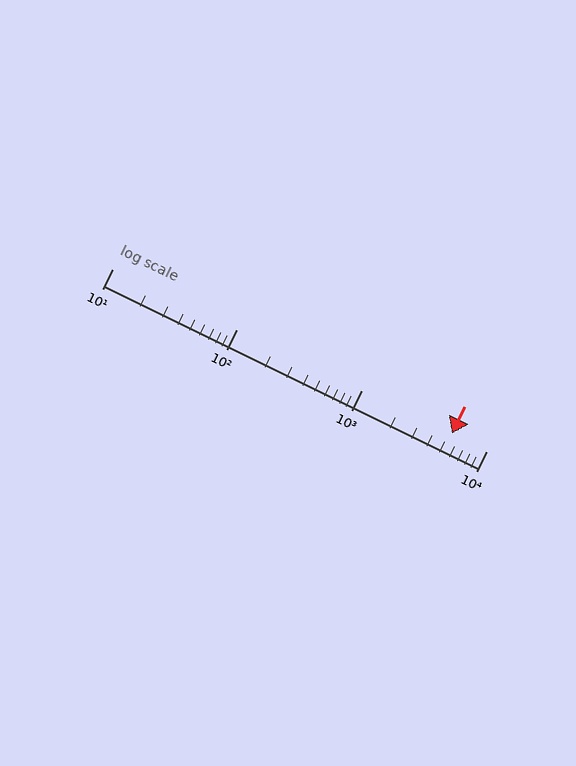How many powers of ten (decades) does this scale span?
The scale spans 3 decades, from 10 to 10000.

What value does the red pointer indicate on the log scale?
The pointer indicates approximately 5300.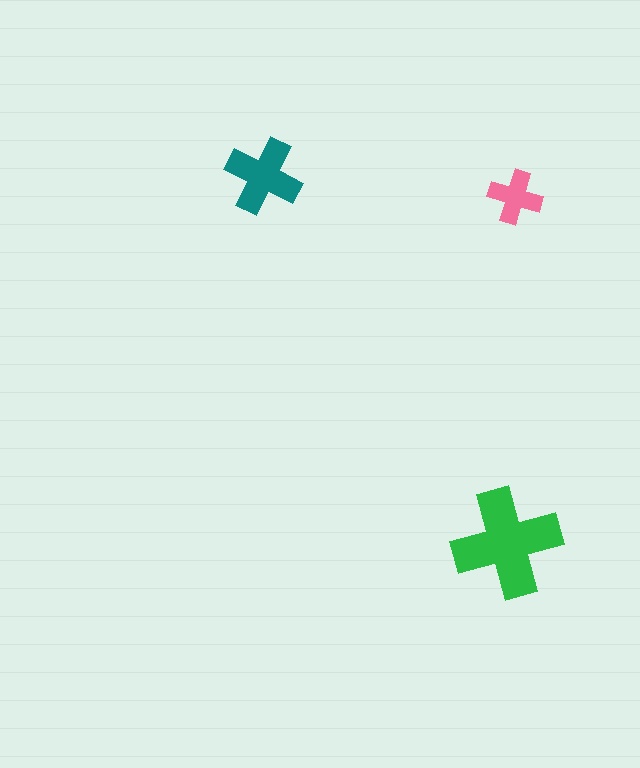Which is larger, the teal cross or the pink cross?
The teal one.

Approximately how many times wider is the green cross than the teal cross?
About 1.5 times wider.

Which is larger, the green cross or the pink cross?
The green one.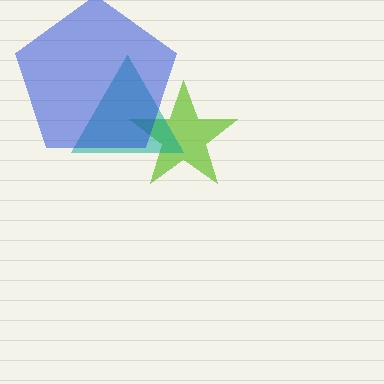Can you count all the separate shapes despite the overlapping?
Yes, there are 3 separate shapes.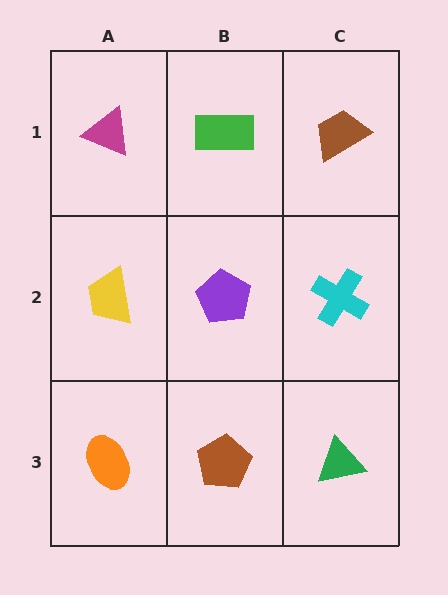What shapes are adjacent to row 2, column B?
A green rectangle (row 1, column B), a brown pentagon (row 3, column B), a yellow trapezoid (row 2, column A), a cyan cross (row 2, column C).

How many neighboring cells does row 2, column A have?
3.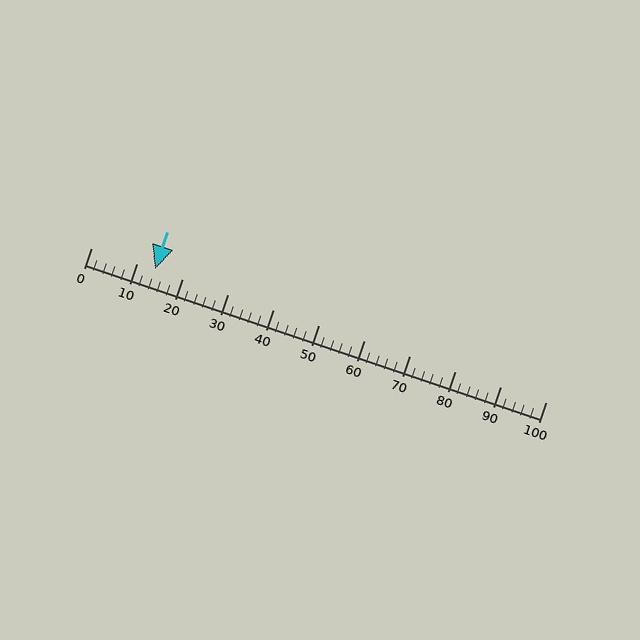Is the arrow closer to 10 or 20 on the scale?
The arrow is closer to 10.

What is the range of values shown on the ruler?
The ruler shows values from 0 to 100.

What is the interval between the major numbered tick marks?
The major tick marks are spaced 10 units apart.